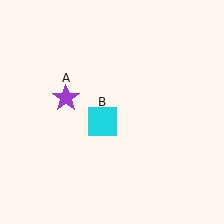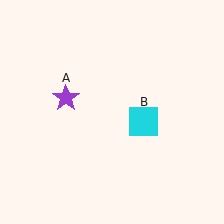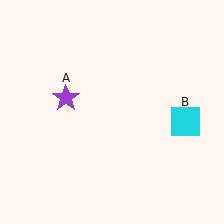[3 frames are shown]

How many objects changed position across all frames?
1 object changed position: cyan square (object B).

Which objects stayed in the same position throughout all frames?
Purple star (object A) remained stationary.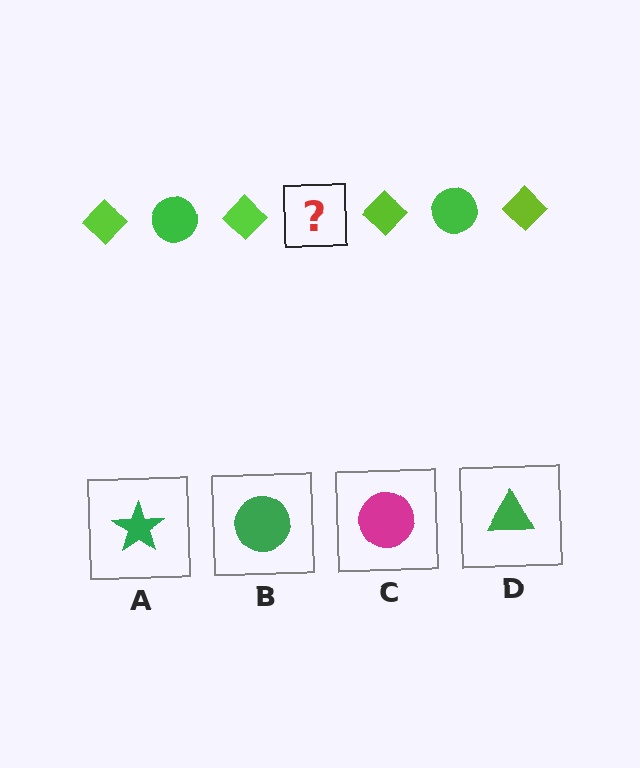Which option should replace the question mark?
Option B.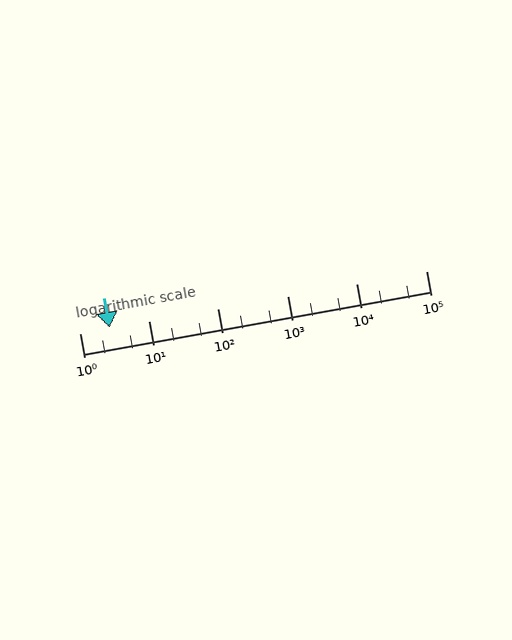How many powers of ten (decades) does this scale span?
The scale spans 5 decades, from 1 to 100000.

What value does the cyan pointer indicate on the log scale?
The pointer indicates approximately 2.7.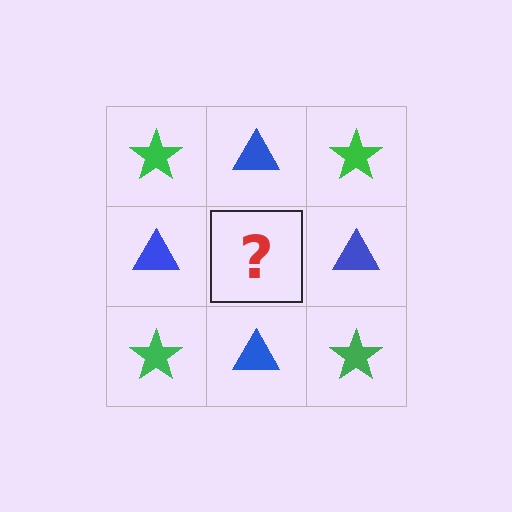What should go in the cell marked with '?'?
The missing cell should contain a green star.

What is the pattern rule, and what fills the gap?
The rule is that it alternates green star and blue triangle in a checkerboard pattern. The gap should be filled with a green star.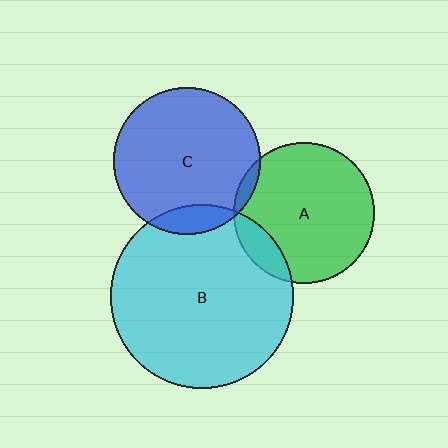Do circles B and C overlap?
Yes.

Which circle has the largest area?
Circle B (cyan).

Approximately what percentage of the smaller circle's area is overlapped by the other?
Approximately 10%.